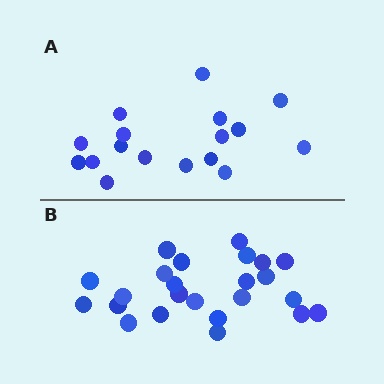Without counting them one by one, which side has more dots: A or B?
Region B (the bottom region) has more dots.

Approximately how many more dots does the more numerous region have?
Region B has roughly 8 or so more dots than region A.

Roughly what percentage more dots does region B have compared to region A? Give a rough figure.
About 40% more.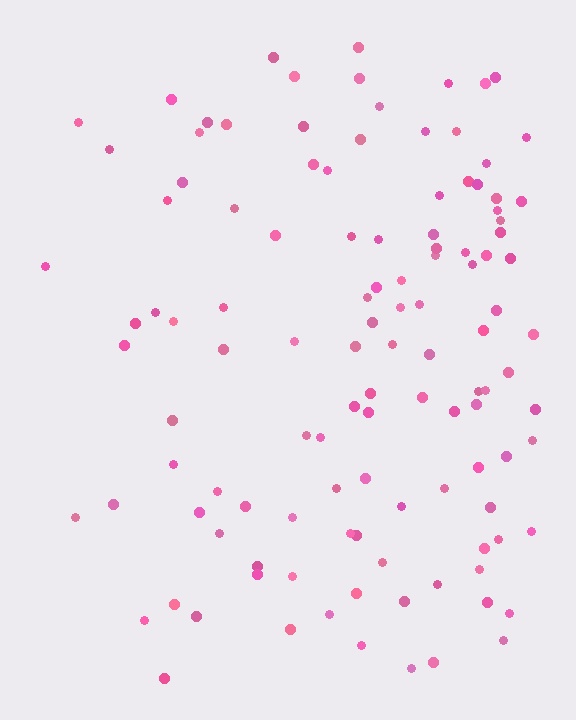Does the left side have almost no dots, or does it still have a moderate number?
Still a moderate number, just noticeably fewer than the right.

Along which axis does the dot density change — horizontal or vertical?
Horizontal.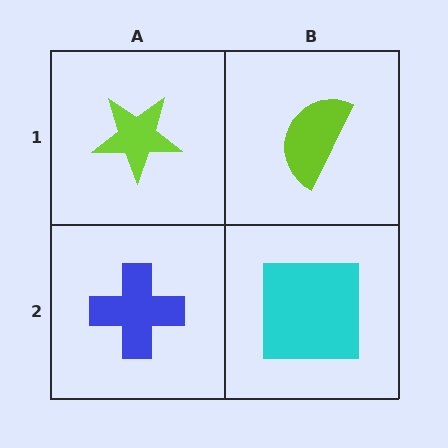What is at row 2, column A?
A blue cross.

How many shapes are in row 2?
2 shapes.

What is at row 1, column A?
A lime star.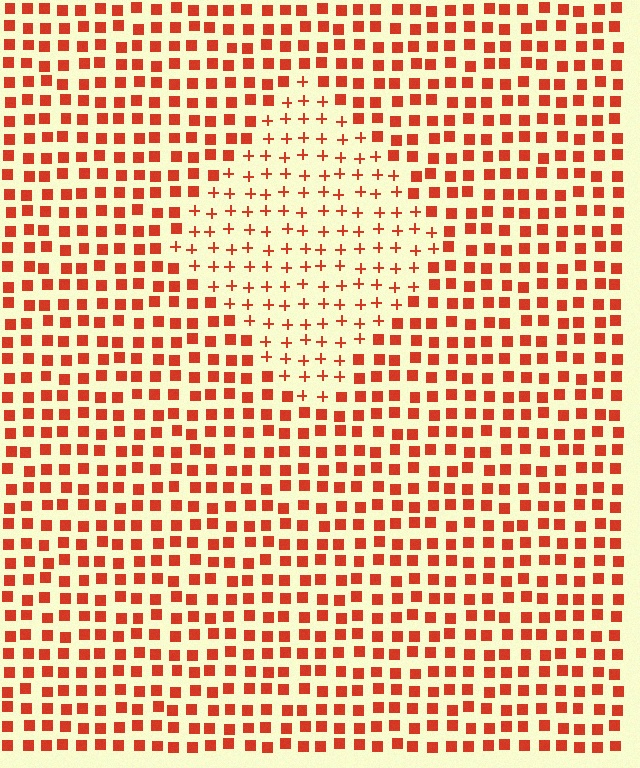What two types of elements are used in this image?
The image uses plus signs inside the diamond region and squares outside it.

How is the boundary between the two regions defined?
The boundary is defined by a change in element shape: plus signs inside vs. squares outside. All elements share the same color and spacing.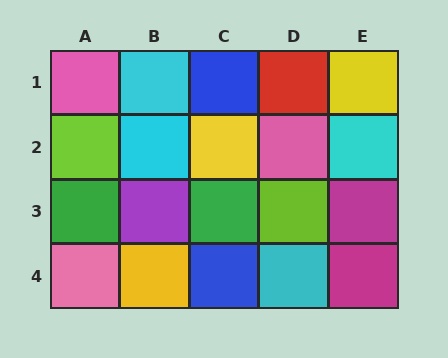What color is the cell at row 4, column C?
Blue.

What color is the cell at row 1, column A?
Pink.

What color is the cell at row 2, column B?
Cyan.